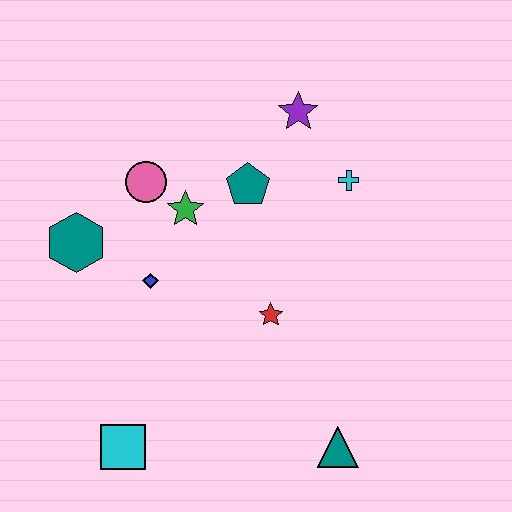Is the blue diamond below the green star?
Yes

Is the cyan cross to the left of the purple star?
No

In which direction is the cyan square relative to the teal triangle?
The cyan square is to the left of the teal triangle.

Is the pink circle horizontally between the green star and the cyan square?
Yes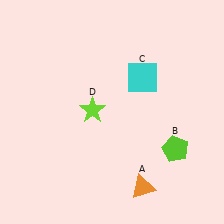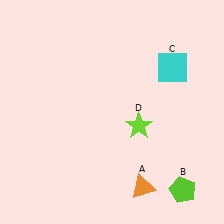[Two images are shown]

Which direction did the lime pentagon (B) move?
The lime pentagon (B) moved down.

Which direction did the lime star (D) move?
The lime star (D) moved right.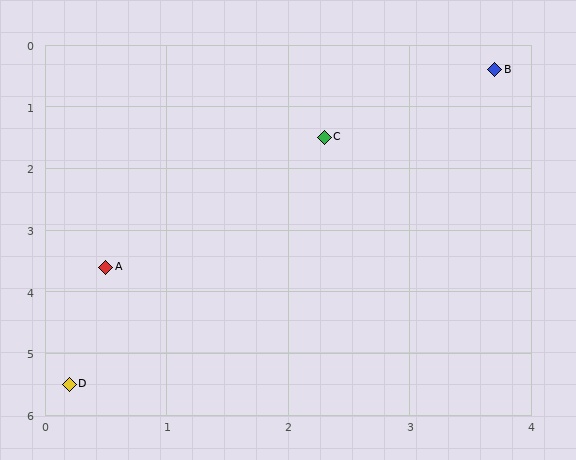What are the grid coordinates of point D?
Point D is at approximately (0.2, 5.5).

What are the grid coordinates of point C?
Point C is at approximately (2.3, 1.5).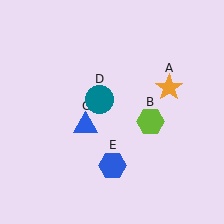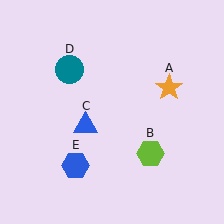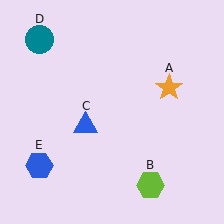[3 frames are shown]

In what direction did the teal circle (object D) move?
The teal circle (object D) moved up and to the left.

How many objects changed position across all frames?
3 objects changed position: lime hexagon (object B), teal circle (object D), blue hexagon (object E).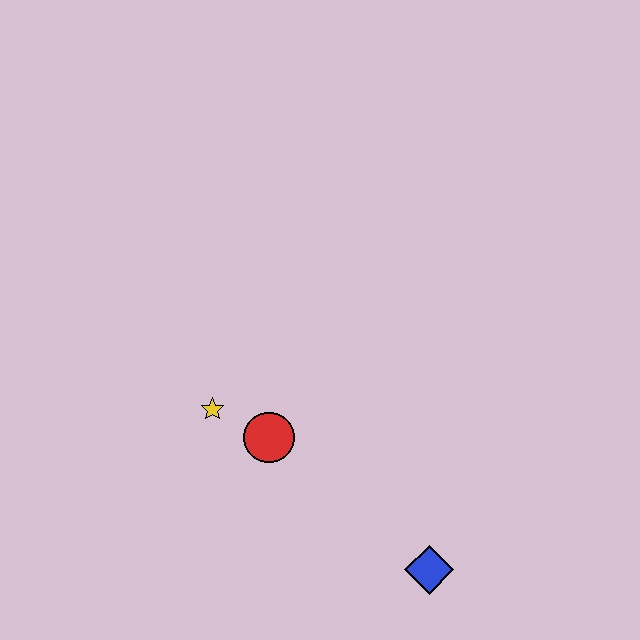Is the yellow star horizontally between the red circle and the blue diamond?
No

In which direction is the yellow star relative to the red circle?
The yellow star is to the left of the red circle.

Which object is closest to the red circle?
The yellow star is closest to the red circle.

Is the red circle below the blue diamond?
No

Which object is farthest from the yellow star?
The blue diamond is farthest from the yellow star.